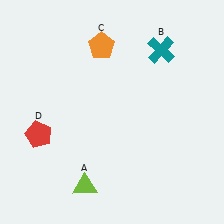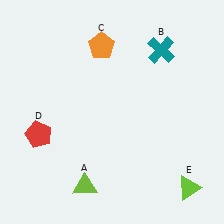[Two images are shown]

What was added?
A lime triangle (E) was added in Image 2.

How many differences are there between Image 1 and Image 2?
There is 1 difference between the two images.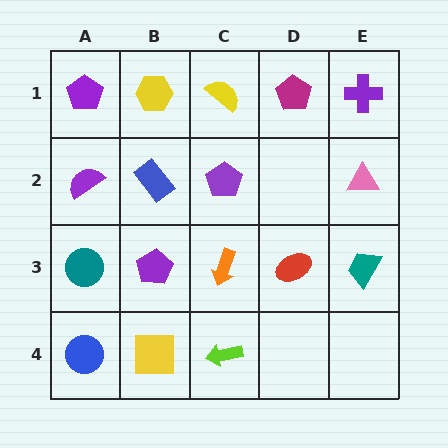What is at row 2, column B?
A blue rectangle.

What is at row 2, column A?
A purple semicircle.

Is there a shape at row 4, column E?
No, that cell is empty.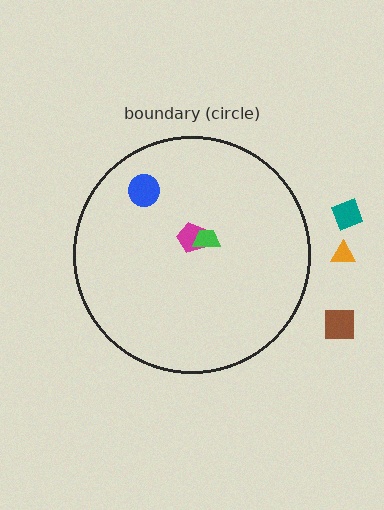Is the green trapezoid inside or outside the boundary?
Inside.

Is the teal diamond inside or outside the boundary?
Outside.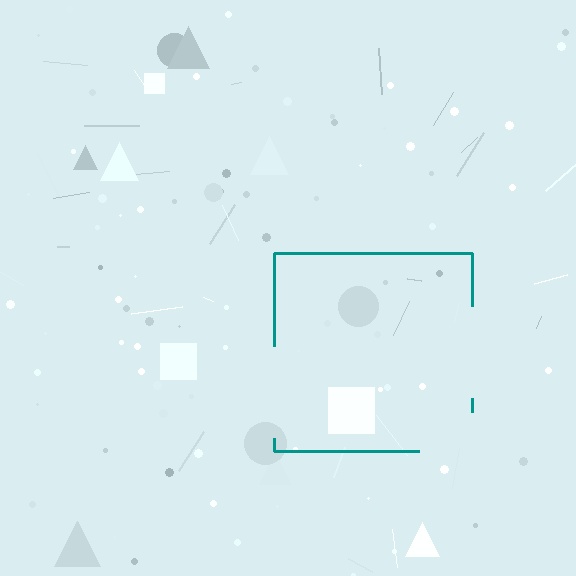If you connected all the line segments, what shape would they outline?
They would outline a square.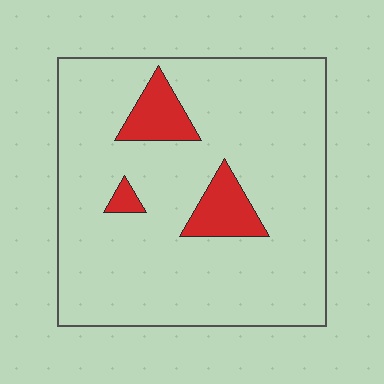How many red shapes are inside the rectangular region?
3.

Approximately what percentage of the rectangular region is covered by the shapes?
Approximately 10%.